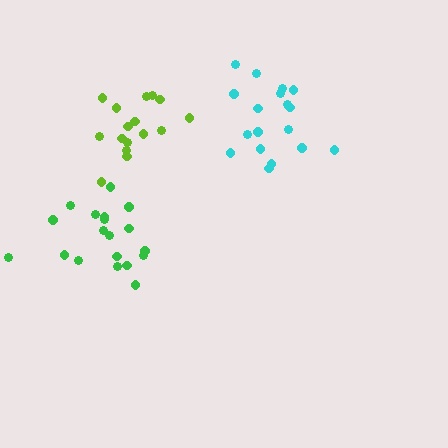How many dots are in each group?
Group 1: 18 dots, Group 2: 19 dots, Group 3: 16 dots (53 total).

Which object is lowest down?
The green cluster is bottommost.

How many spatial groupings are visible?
There are 3 spatial groupings.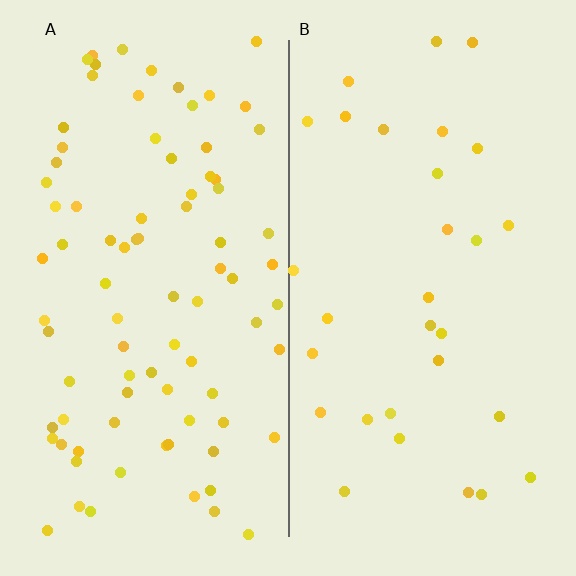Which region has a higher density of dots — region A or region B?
A (the left).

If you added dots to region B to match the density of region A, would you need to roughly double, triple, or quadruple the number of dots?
Approximately triple.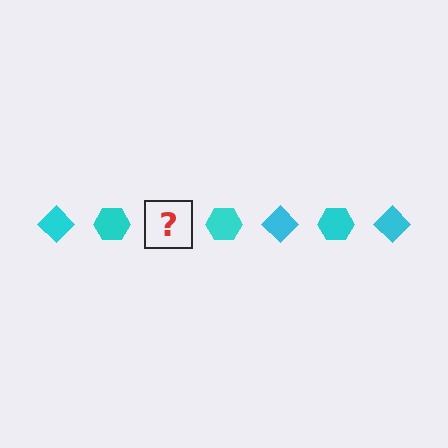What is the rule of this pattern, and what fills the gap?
The rule is that the pattern cycles through diamond, hexagon shapes in cyan. The gap should be filled with a cyan diamond.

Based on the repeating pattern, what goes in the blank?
The blank should be a cyan diamond.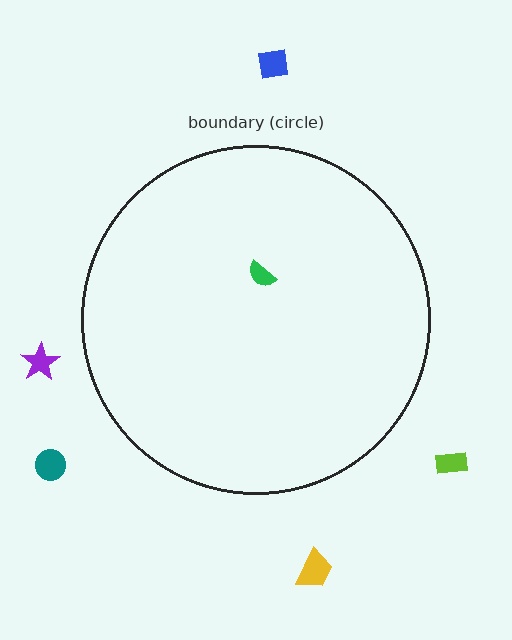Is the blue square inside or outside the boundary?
Outside.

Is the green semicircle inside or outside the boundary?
Inside.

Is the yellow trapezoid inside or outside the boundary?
Outside.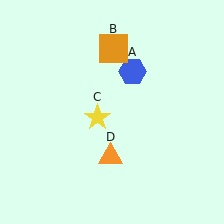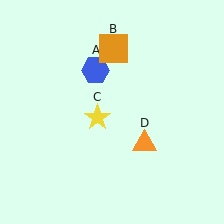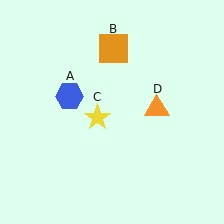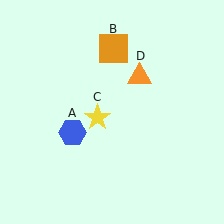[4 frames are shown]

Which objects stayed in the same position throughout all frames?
Orange square (object B) and yellow star (object C) remained stationary.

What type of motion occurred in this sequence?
The blue hexagon (object A), orange triangle (object D) rotated counterclockwise around the center of the scene.